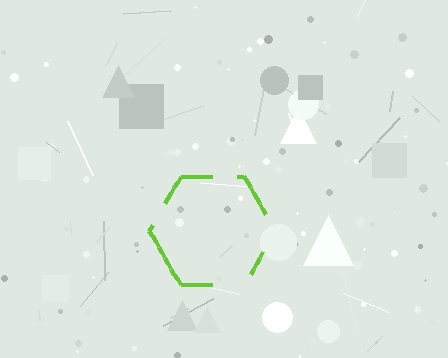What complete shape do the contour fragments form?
The contour fragments form a hexagon.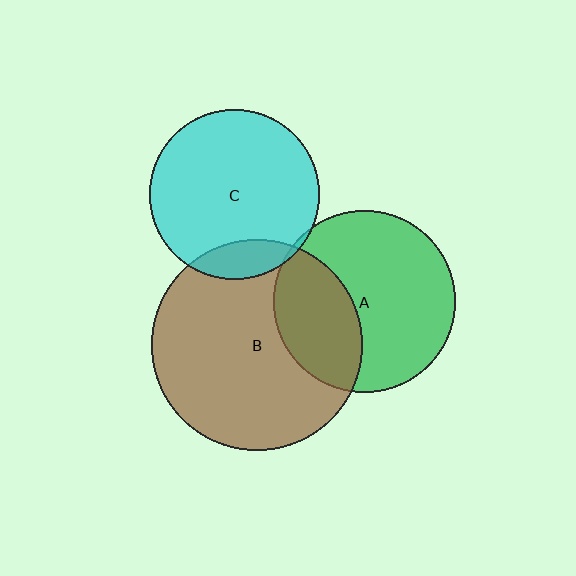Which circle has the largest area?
Circle B (brown).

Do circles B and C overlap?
Yes.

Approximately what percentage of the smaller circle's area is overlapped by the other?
Approximately 15%.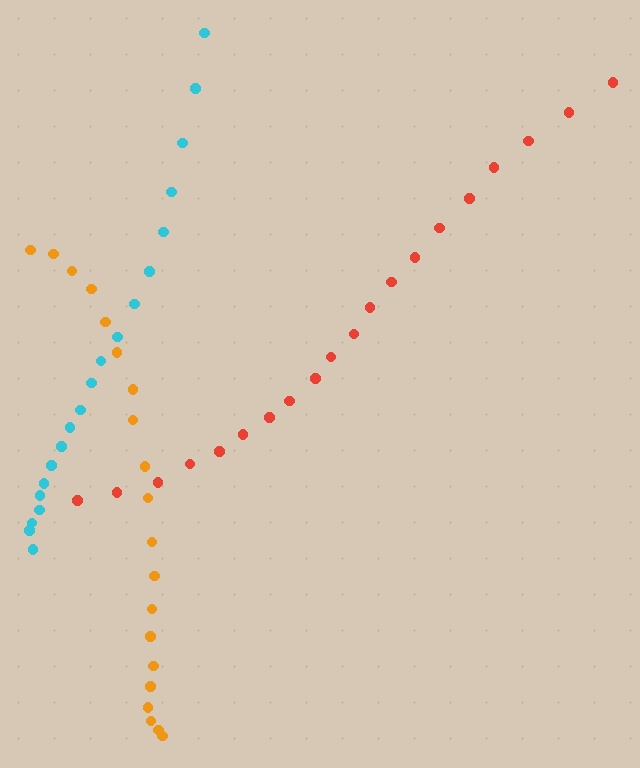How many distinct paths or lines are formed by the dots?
There are 3 distinct paths.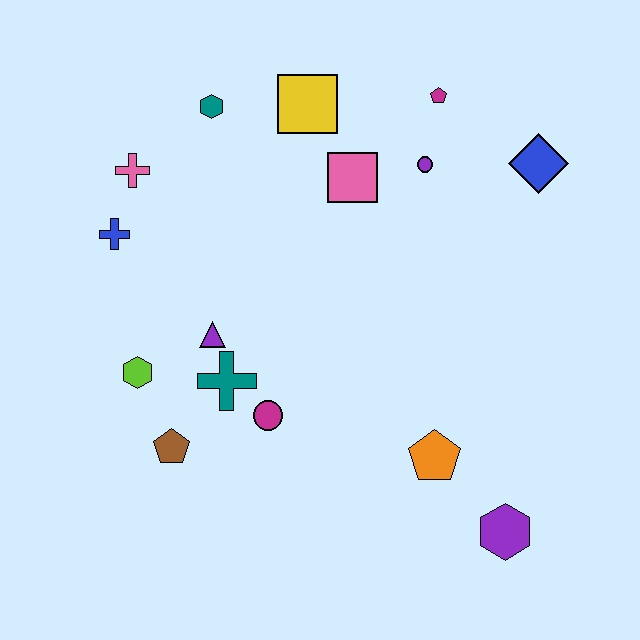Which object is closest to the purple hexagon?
The orange pentagon is closest to the purple hexagon.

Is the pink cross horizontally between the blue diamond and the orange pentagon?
No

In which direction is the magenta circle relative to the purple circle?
The magenta circle is below the purple circle.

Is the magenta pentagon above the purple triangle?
Yes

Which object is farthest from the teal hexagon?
The purple hexagon is farthest from the teal hexagon.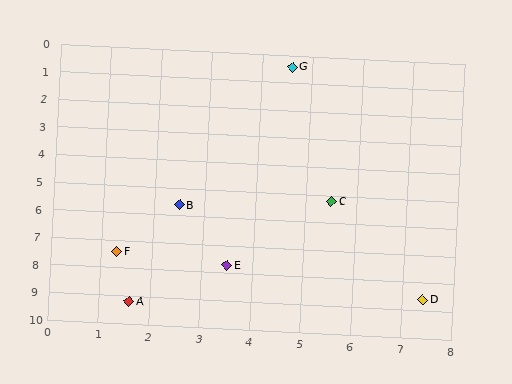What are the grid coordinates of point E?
Point E is at approximately (3.5, 7.7).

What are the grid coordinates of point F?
Point F is at approximately (1.3, 7.4).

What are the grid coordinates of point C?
Point C is at approximately (5.5, 5.2).